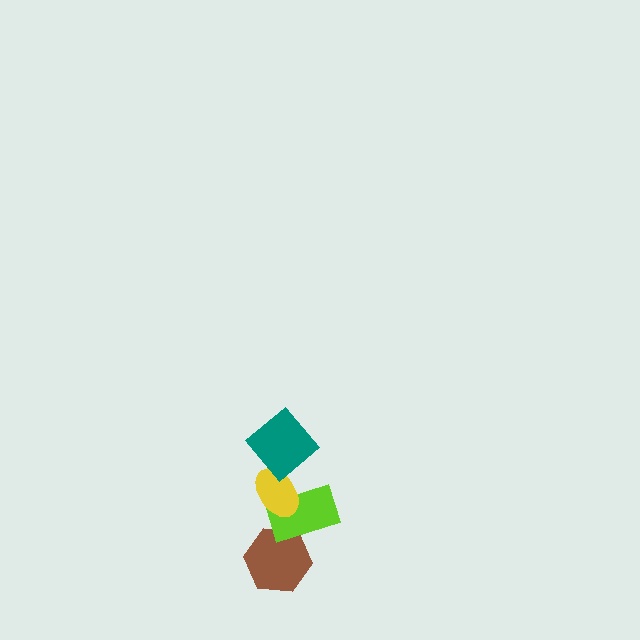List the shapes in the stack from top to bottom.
From top to bottom: the teal diamond, the yellow ellipse, the lime rectangle, the brown hexagon.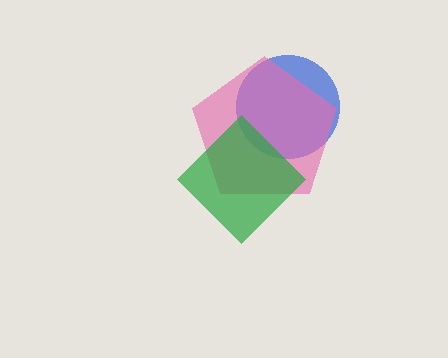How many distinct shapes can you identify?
There are 3 distinct shapes: a blue circle, a pink pentagon, a green diamond.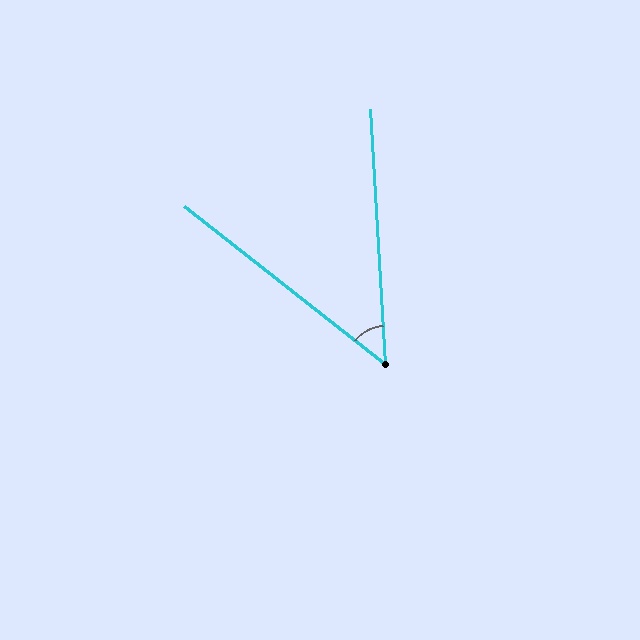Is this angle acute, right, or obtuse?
It is acute.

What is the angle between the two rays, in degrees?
Approximately 48 degrees.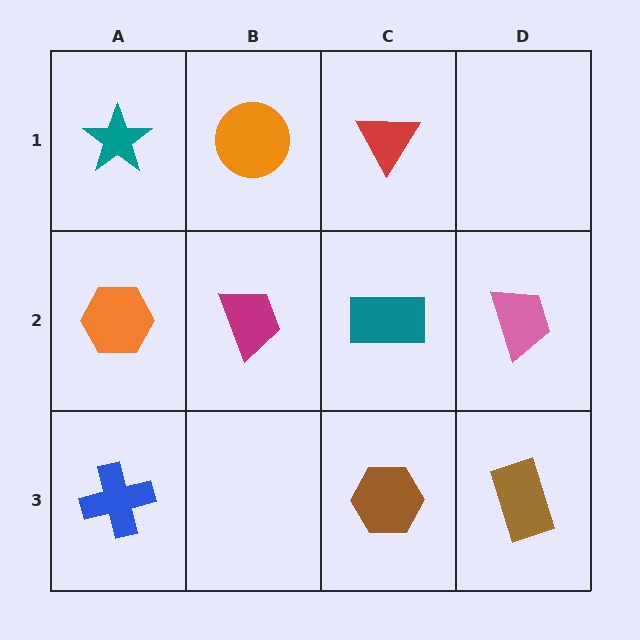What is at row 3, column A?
A blue cross.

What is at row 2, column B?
A magenta trapezoid.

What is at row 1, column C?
A red triangle.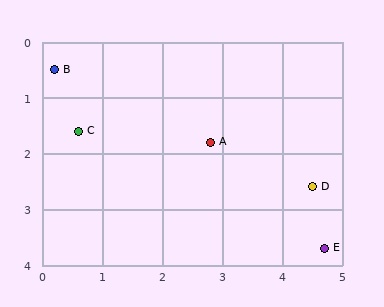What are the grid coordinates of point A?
Point A is at approximately (2.8, 1.8).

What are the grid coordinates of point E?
Point E is at approximately (4.7, 3.7).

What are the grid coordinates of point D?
Point D is at approximately (4.5, 2.6).